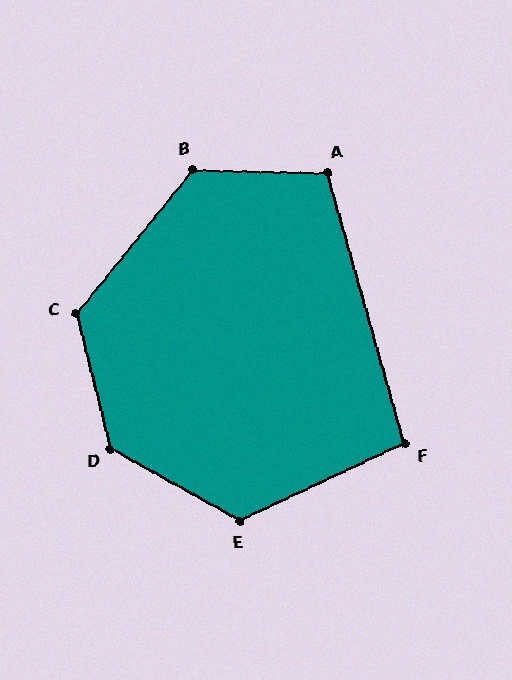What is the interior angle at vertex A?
Approximately 107 degrees (obtuse).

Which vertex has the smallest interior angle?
F, at approximately 99 degrees.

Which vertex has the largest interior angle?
D, at approximately 133 degrees.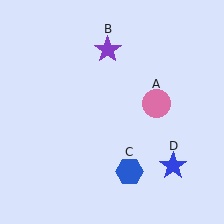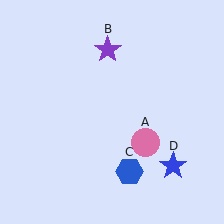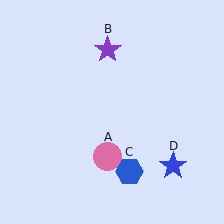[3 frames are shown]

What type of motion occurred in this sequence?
The pink circle (object A) rotated clockwise around the center of the scene.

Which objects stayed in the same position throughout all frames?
Purple star (object B) and blue hexagon (object C) and blue star (object D) remained stationary.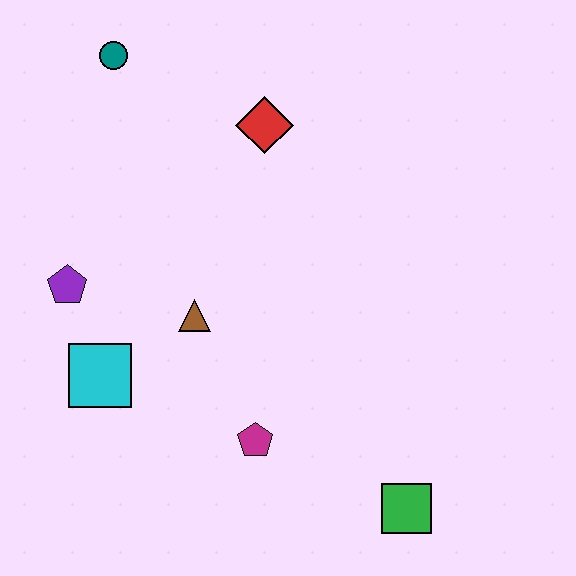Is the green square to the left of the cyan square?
No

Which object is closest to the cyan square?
The purple pentagon is closest to the cyan square.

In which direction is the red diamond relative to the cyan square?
The red diamond is above the cyan square.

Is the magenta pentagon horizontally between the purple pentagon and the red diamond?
Yes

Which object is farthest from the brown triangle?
The green square is farthest from the brown triangle.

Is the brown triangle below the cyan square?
No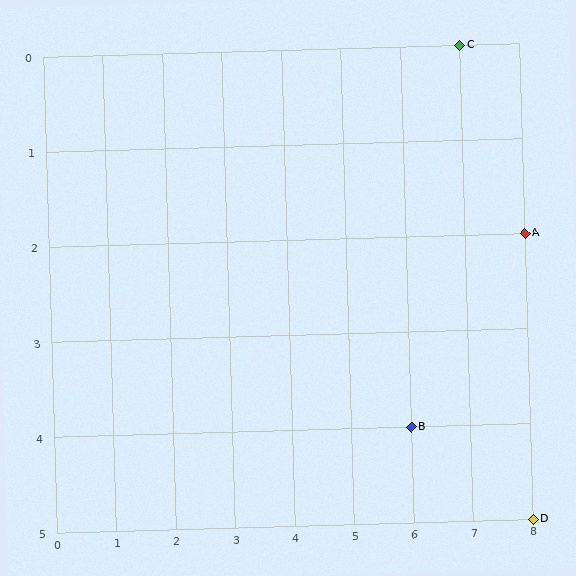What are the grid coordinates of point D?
Point D is at grid coordinates (8, 5).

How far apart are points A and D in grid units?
Points A and D are 3 rows apart.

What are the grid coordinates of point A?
Point A is at grid coordinates (8, 2).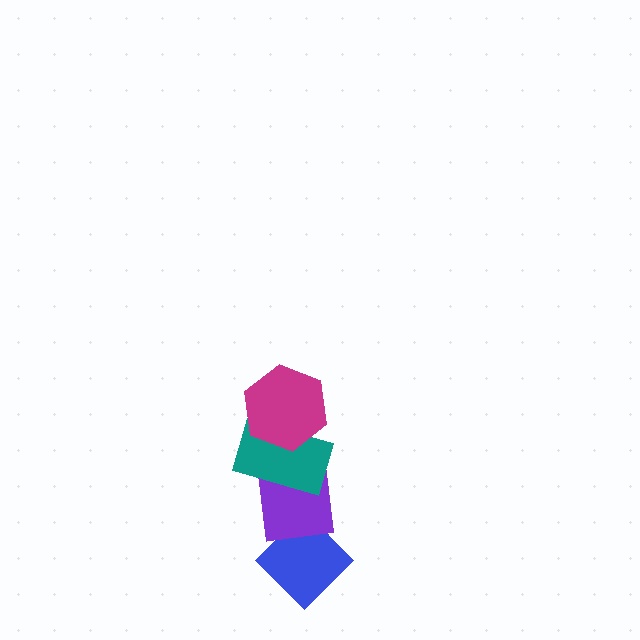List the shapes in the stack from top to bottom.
From top to bottom: the magenta hexagon, the teal rectangle, the purple square, the blue diamond.